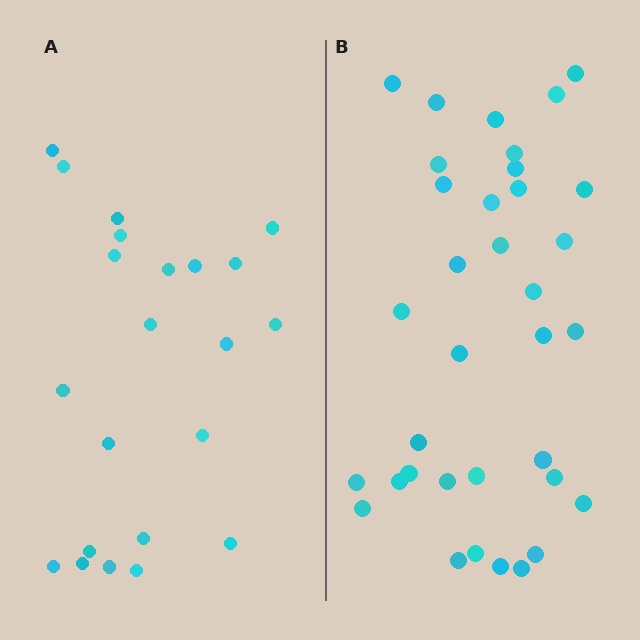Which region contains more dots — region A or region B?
Region B (the right region) has more dots.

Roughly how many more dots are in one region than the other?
Region B has approximately 15 more dots than region A.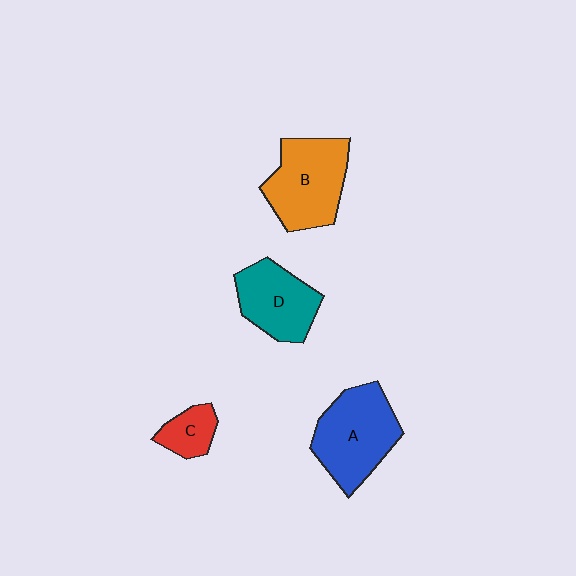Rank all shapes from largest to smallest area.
From largest to smallest: A (blue), B (orange), D (teal), C (red).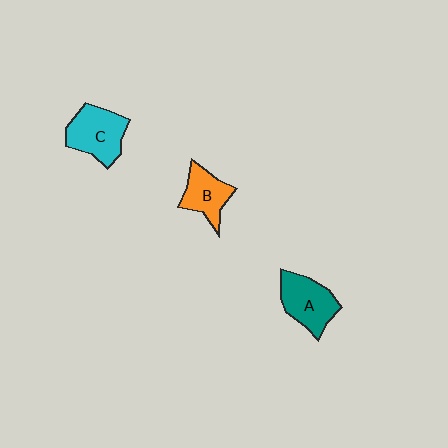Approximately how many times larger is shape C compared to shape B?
Approximately 1.3 times.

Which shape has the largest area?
Shape C (cyan).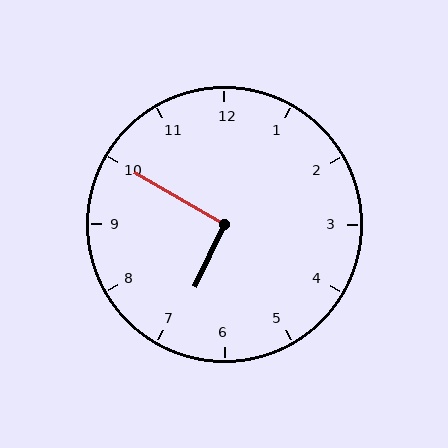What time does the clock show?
6:50.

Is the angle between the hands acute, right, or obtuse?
It is right.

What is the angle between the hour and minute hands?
Approximately 95 degrees.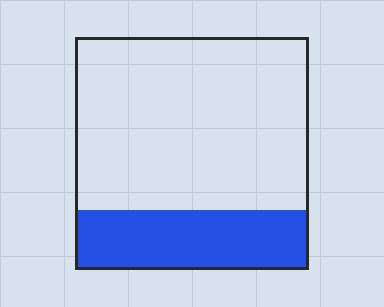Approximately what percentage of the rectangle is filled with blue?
Approximately 25%.